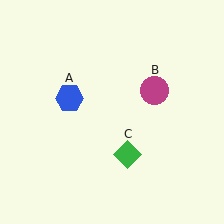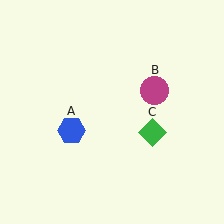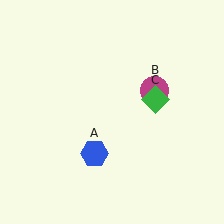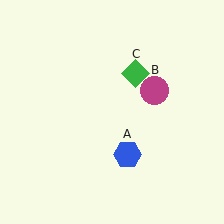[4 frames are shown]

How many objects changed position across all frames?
2 objects changed position: blue hexagon (object A), green diamond (object C).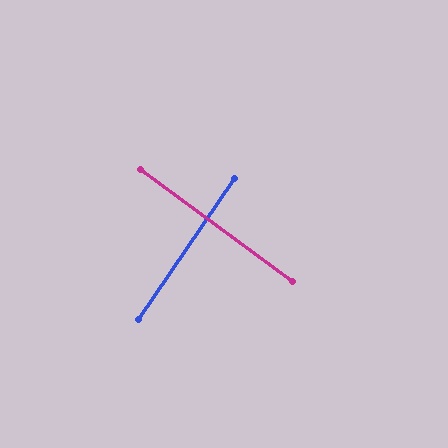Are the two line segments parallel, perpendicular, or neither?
Perpendicular — they meet at approximately 88°.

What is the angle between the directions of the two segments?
Approximately 88 degrees.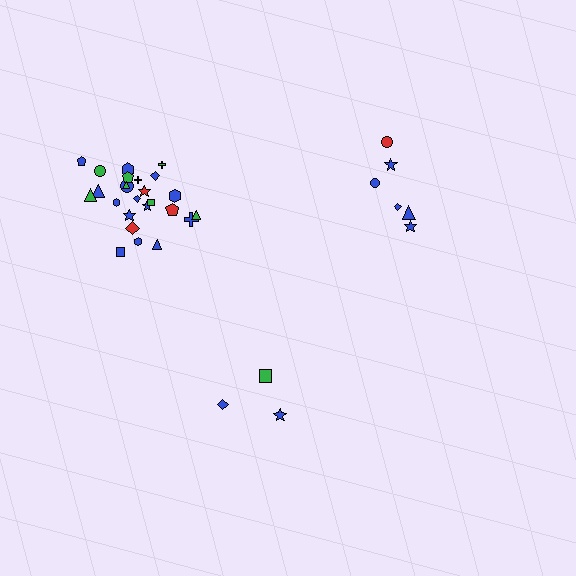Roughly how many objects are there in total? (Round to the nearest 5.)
Roughly 35 objects in total.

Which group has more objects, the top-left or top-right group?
The top-left group.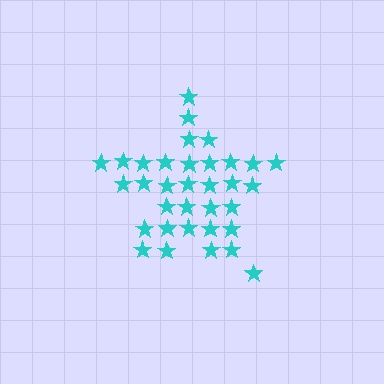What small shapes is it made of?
It is made of small stars.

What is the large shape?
The large shape is a star.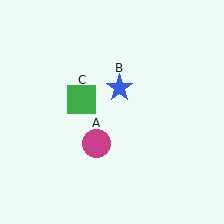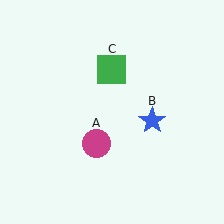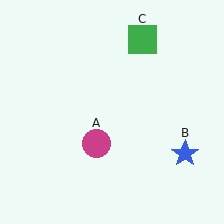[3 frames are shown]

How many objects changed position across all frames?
2 objects changed position: blue star (object B), green square (object C).